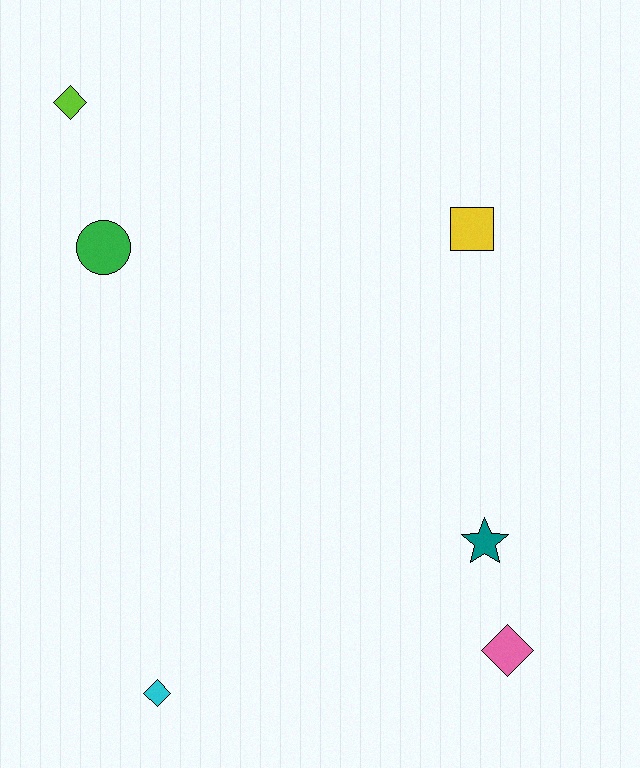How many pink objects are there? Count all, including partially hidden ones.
There is 1 pink object.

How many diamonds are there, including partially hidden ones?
There are 3 diamonds.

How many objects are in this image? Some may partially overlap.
There are 6 objects.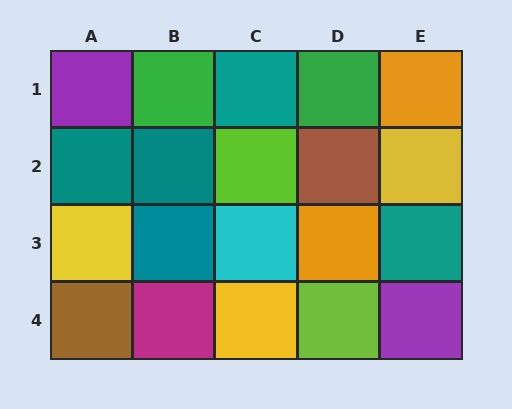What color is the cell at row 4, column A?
Brown.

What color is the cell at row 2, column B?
Teal.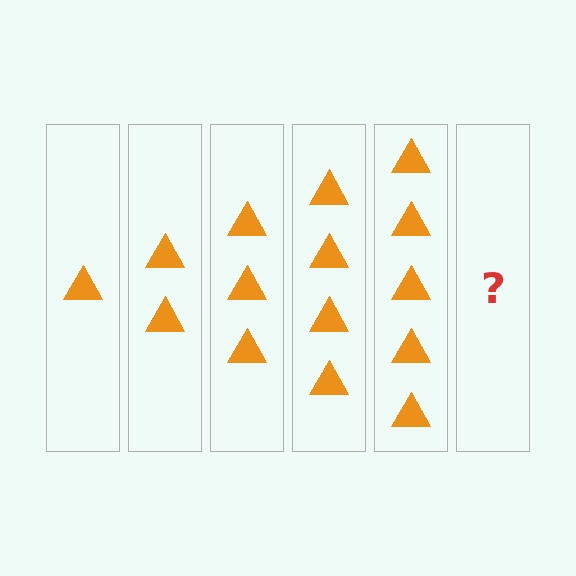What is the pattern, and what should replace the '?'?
The pattern is that each step adds one more triangle. The '?' should be 6 triangles.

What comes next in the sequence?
The next element should be 6 triangles.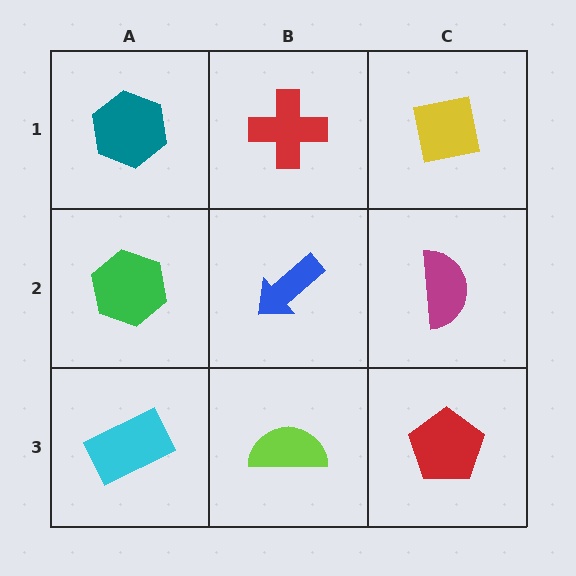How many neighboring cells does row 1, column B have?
3.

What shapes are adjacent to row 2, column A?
A teal hexagon (row 1, column A), a cyan rectangle (row 3, column A), a blue arrow (row 2, column B).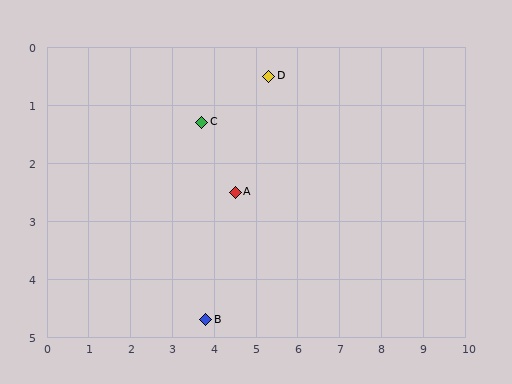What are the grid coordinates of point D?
Point D is at approximately (5.3, 0.5).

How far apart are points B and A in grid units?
Points B and A are about 2.3 grid units apart.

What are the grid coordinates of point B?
Point B is at approximately (3.8, 4.7).